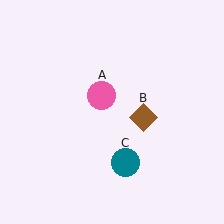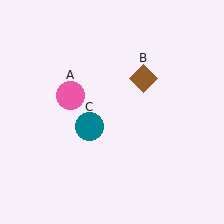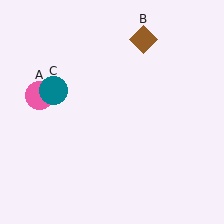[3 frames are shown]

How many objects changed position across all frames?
3 objects changed position: pink circle (object A), brown diamond (object B), teal circle (object C).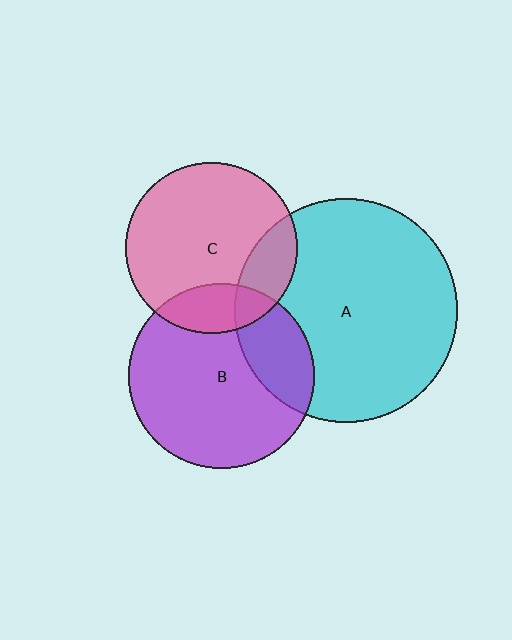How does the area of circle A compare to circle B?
Approximately 1.5 times.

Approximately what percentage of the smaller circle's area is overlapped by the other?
Approximately 25%.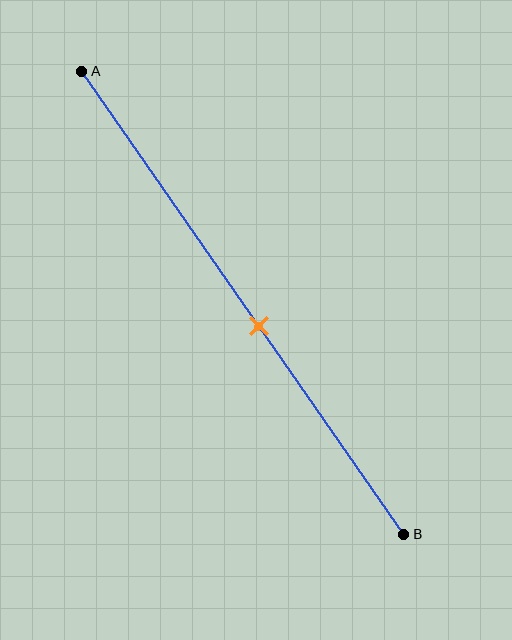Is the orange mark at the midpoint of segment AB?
No, the mark is at about 55% from A, not at the 50% midpoint.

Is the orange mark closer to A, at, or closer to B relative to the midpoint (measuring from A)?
The orange mark is closer to point B than the midpoint of segment AB.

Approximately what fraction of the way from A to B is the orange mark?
The orange mark is approximately 55% of the way from A to B.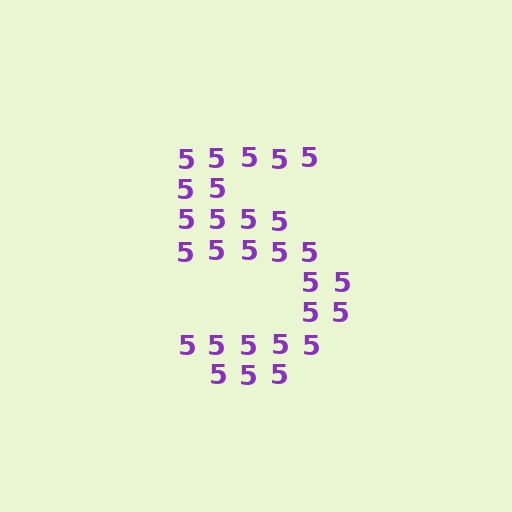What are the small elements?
The small elements are digit 5's.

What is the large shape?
The large shape is the digit 5.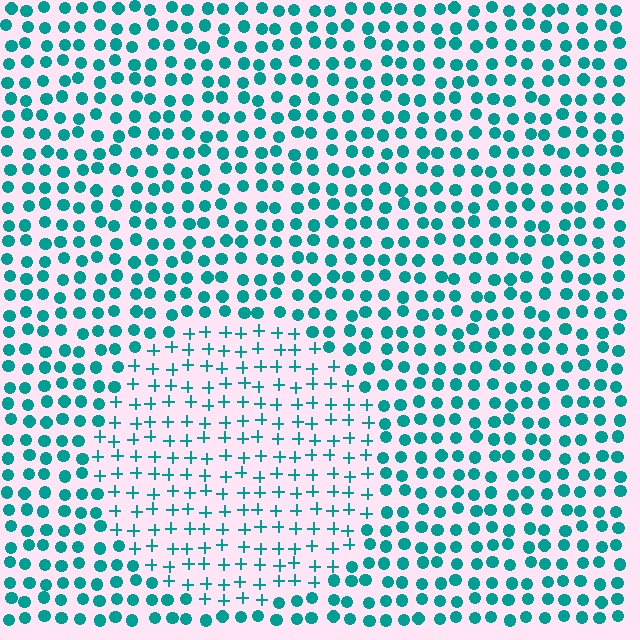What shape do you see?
I see a circle.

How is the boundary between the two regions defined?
The boundary is defined by a change in element shape: plus signs inside vs. circles outside. All elements share the same color and spacing.